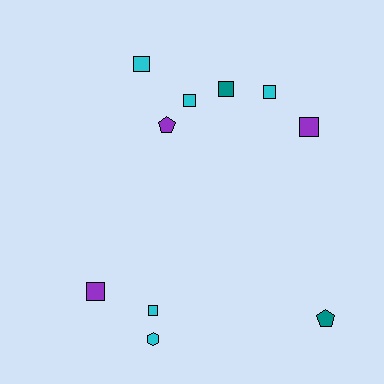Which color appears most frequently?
Cyan, with 5 objects.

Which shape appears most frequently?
Square, with 7 objects.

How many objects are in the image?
There are 10 objects.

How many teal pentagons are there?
There is 1 teal pentagon.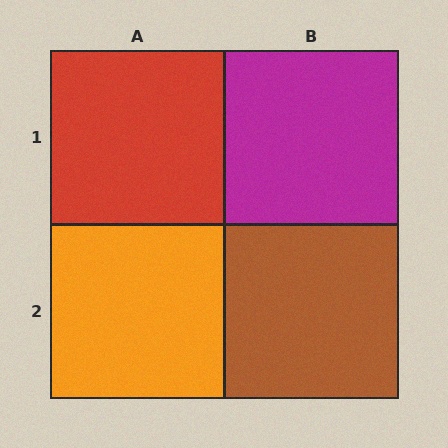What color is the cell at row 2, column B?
Brown.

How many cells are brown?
1 cell is brown.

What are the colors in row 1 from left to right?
Red, magenta.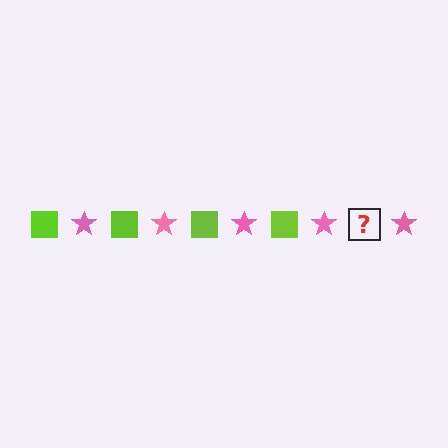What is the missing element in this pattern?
The missing element is a lime square.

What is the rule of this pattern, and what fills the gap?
The rule is that the pattern alternates between lime square and pink star. The gap should be filled with a lime square.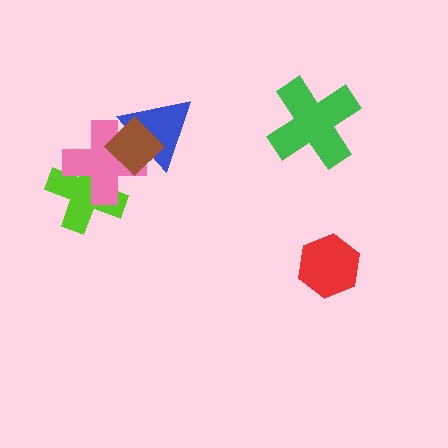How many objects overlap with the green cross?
0 objects overlap with the green cross.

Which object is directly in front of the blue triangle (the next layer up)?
The pink cross is directly in front of the blue triangle.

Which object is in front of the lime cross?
The pink cross is in front of the lime cross.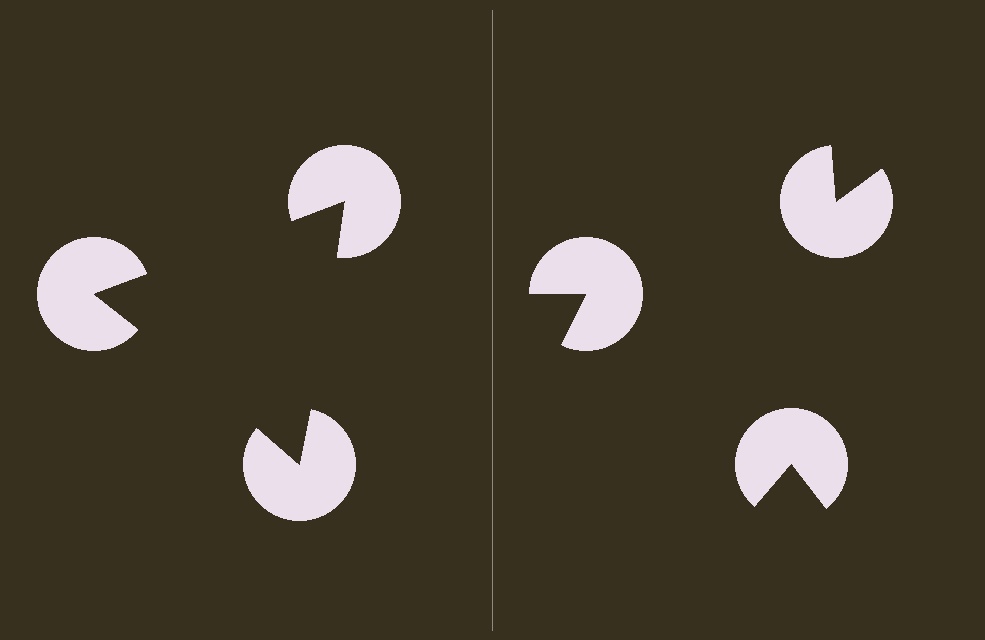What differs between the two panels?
The pac-man discs are positioned identically on both sides; only the wedge orientations differ. On the left they align to a triangle; on the right they are misaligned.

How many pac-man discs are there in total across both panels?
6 — 3 on each side.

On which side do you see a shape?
An illusory triangle appears on the left side. On the right side the wedge cuts are rotated, so no coherent shape forms.